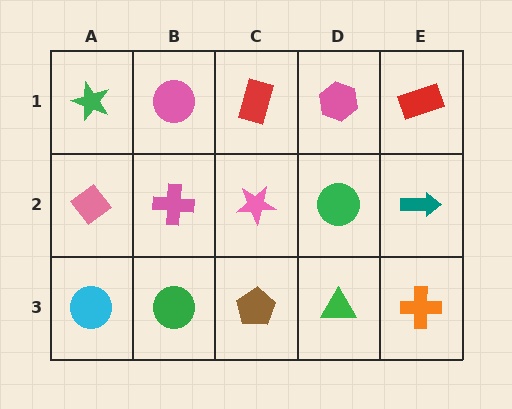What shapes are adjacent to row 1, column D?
A green circle (row 2, column D), a red rectangle (row 1, column C), a red rectangle (row 1, column E).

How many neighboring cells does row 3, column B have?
3.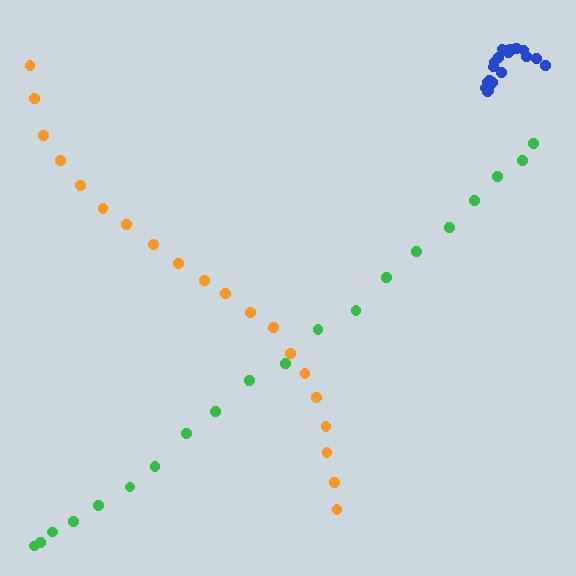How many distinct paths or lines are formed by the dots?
There are 3 distinct paths.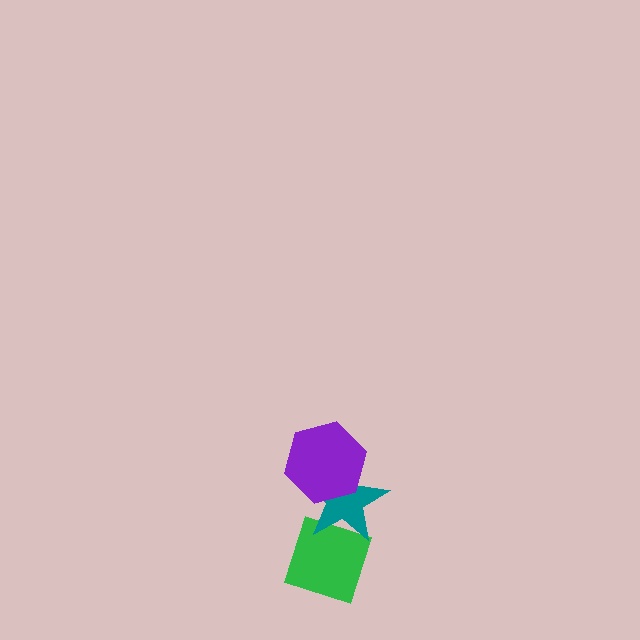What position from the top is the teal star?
The teal star is 2nd from the top.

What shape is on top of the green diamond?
The teal star is on top of the green diamond.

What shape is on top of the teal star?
The purple hexagon is on top of the teal star.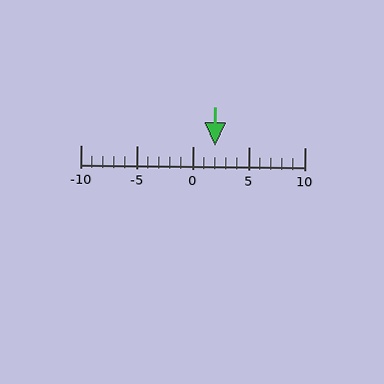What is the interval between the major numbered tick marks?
The major tick marks are spaced 5 units apart.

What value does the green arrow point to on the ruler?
The green arrow points to approximately 2.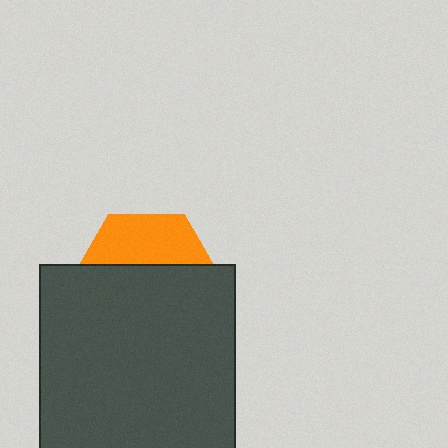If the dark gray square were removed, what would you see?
You would see the complete orange hexagon.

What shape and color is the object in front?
The object in front is a dark gray square.